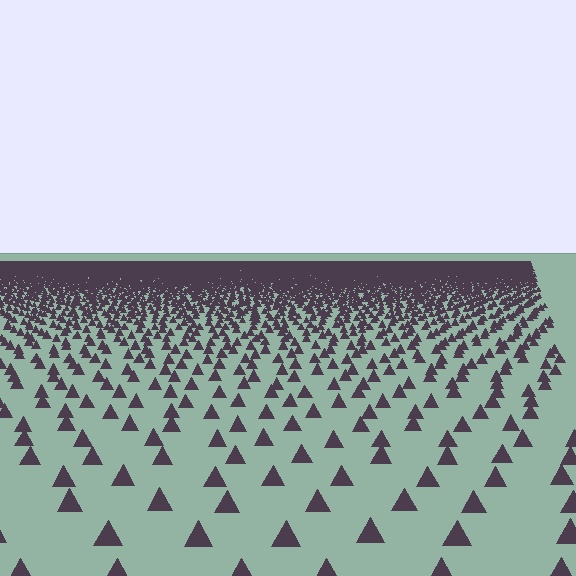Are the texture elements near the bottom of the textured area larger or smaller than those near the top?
Larger. Near the bottom, elements are closer to the viewer and appear at a bigger on-screen size.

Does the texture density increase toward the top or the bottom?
Density increases toward the top.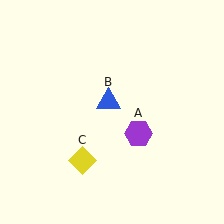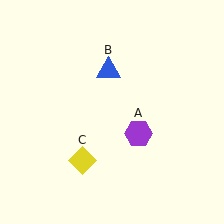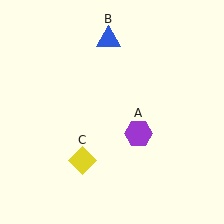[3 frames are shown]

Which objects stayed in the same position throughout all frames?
Purple hexagon (object A) and yellow diamond (object C) remained stationary.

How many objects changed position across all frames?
1 object changed position: blue triangle (object B).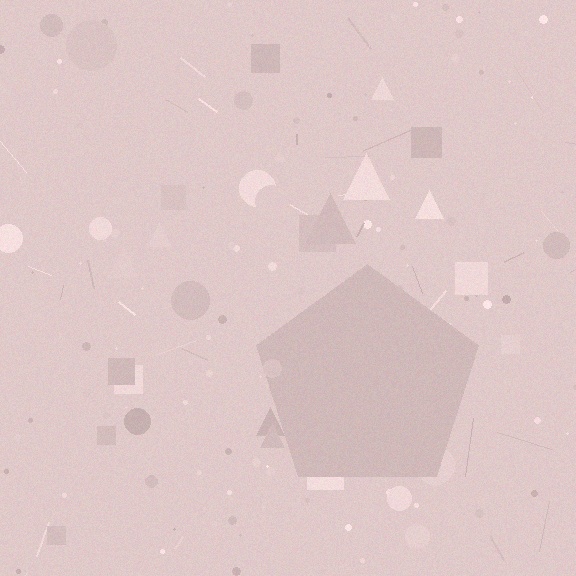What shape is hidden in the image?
A pentagon is hidden in the image.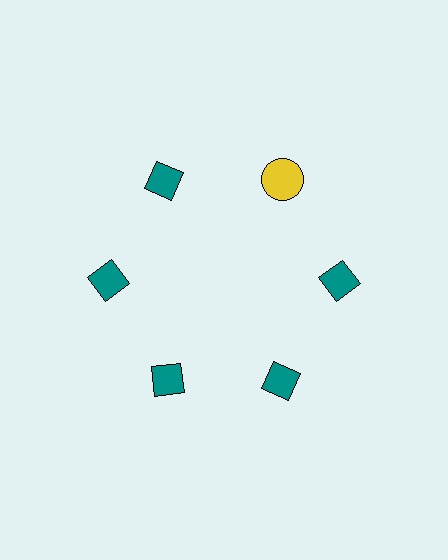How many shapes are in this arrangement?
There are 6 shapes arranged in a ring pattern.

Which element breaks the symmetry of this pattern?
The yellow circle at roughly the 1 o'clock position breaks the symmetry. All other shapes are teal diamonds.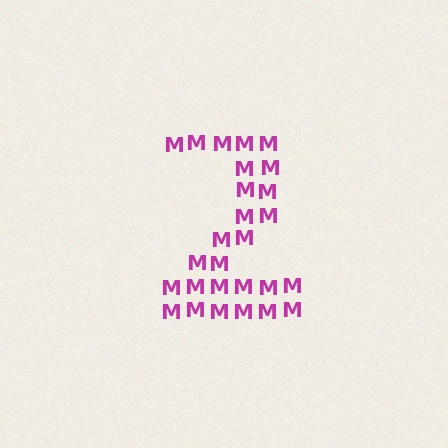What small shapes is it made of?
It is made of small letter M's.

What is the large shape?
The large shape is the digit 2.